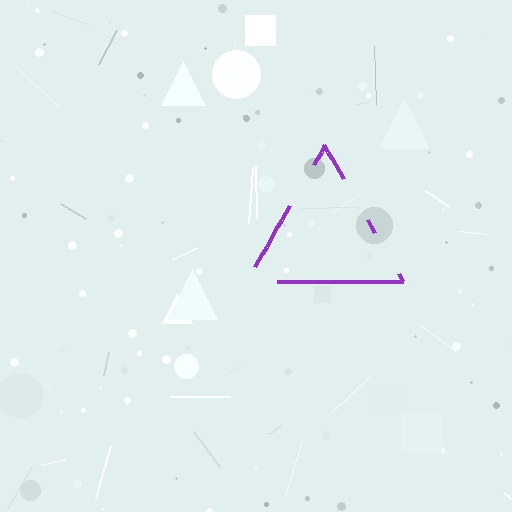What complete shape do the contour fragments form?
The contour fragments form a triangle.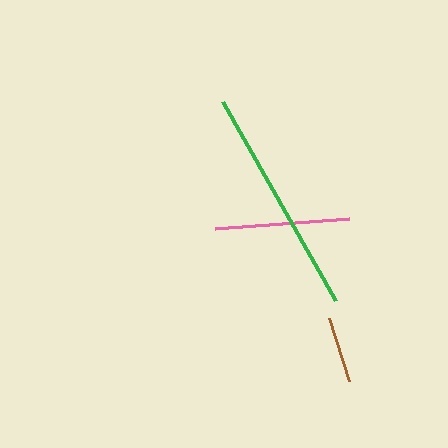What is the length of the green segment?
The green segment is approximately 229 pixels long.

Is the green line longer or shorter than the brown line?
The green line is longer than the brown line.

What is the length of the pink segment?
The pink segment is approximately 135 pixels long.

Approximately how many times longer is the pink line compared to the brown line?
The pink line is approximately 2.0 times the length of the brown line.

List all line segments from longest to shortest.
From longest to shortest: green, pink, brown.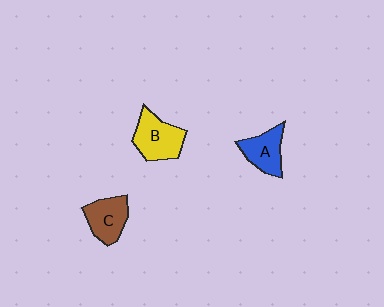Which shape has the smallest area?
Shape A (blue).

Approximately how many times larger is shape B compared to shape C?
Approximately 1.2 times.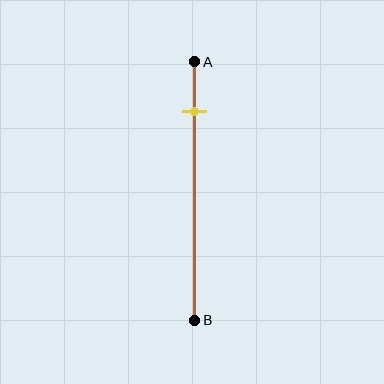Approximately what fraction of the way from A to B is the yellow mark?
The yellow mark is approximately 20% of the way from A to B.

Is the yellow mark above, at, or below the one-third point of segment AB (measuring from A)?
The yellow mark is above the one-third point of segment AB.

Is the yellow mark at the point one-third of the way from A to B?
No, the mark is at about 20% from A, not at the 33% one-third point.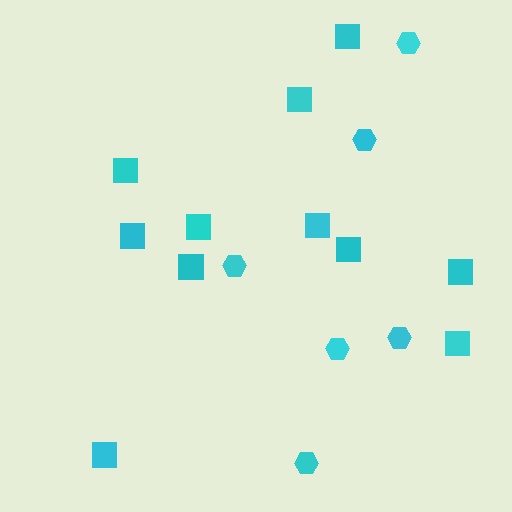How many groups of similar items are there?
There are 2 groups: one group of squares (11) and one group of hexagons (6).